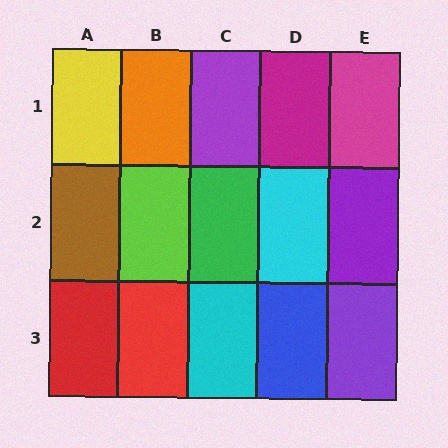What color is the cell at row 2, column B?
Lime.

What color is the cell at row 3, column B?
Red.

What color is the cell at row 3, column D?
Blue.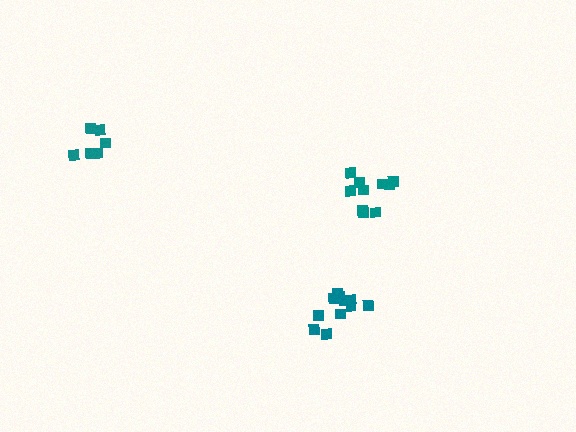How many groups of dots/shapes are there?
There are 3 groups.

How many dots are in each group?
Group 1: 6 dots, Group 2: 12 dots, Group 3: 10 dots (28 total).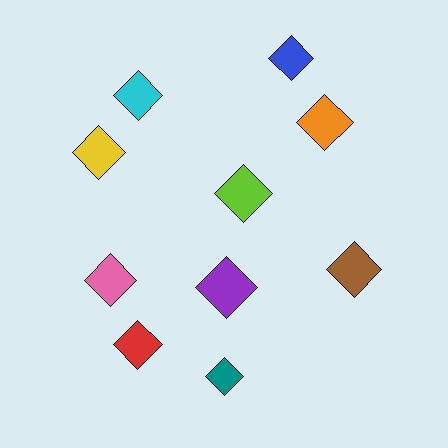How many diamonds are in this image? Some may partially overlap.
There are 10 diamonds.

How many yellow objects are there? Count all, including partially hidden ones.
There is 1 yellow object.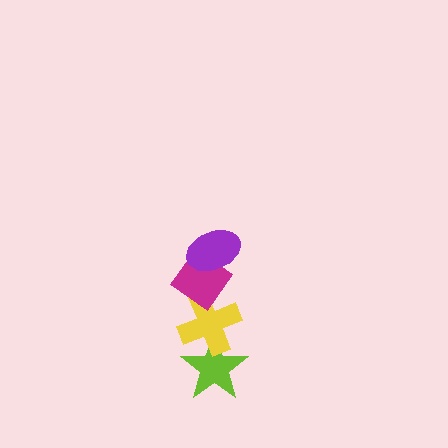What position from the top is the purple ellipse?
The purple ellipse is 1st from the top.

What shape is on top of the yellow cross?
The magenta diamond is on top of the yellow cross.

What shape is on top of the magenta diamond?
The purple ellipse is on top of the magenta diamond.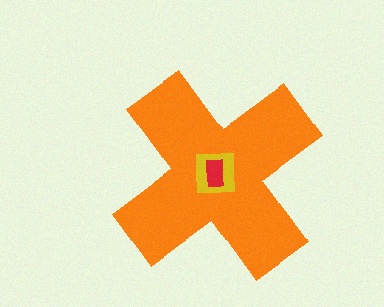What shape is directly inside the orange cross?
The yellow square.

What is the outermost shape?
The orange cross.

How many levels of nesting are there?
3.